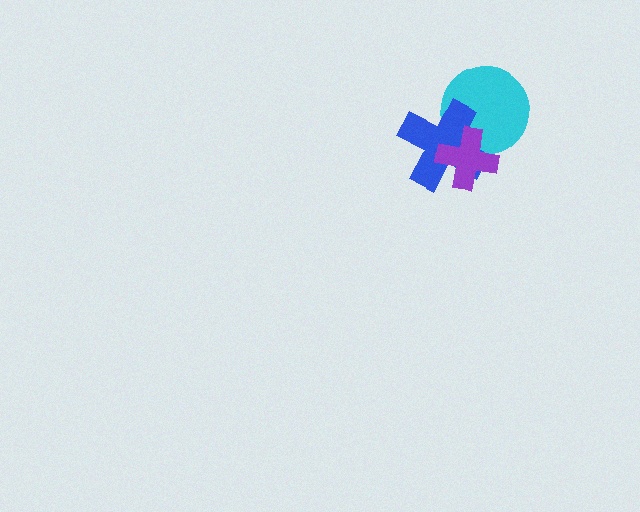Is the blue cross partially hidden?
Yes, it is partially covered by another shape.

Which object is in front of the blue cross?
The purple cross is in front of the blue cross.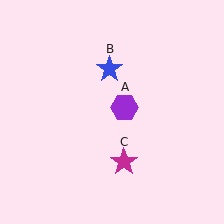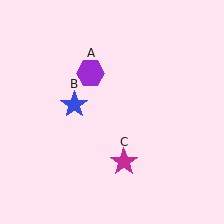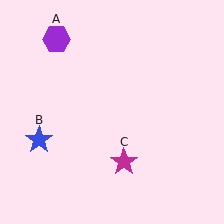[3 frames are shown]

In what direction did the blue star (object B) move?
The blue star (object B) moved down and to the left.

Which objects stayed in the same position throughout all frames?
Magenta star (object C) remained stationary.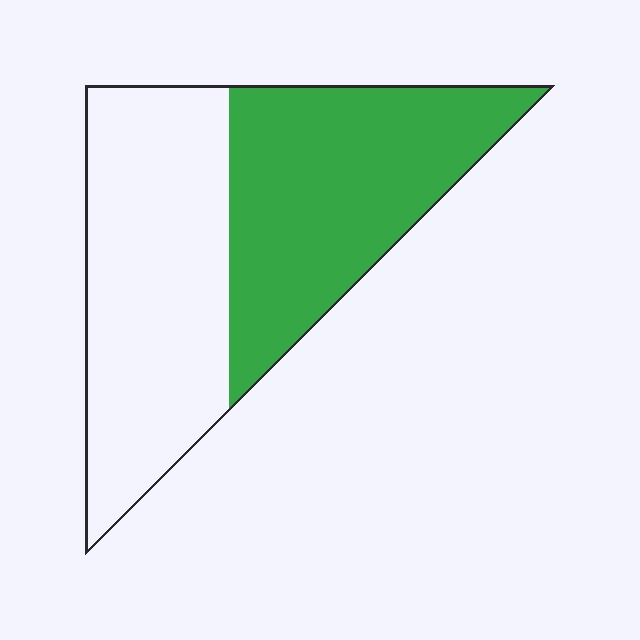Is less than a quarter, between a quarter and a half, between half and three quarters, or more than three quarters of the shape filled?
Between a quarter and a half.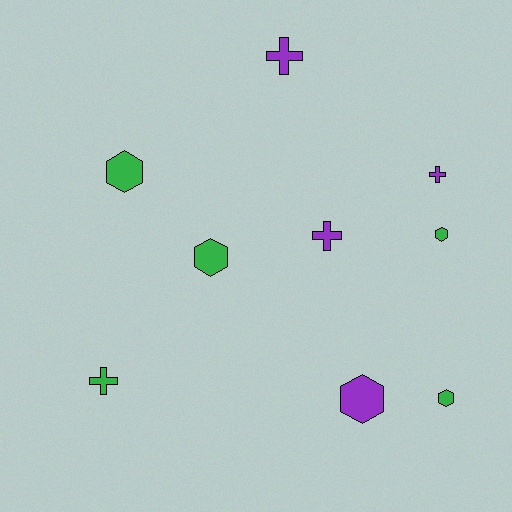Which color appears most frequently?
Green, with 5 objects.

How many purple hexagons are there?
There is 1 purple hexagon.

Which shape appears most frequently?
Hexagon, with 5 objects.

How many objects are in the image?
There are 9 objects.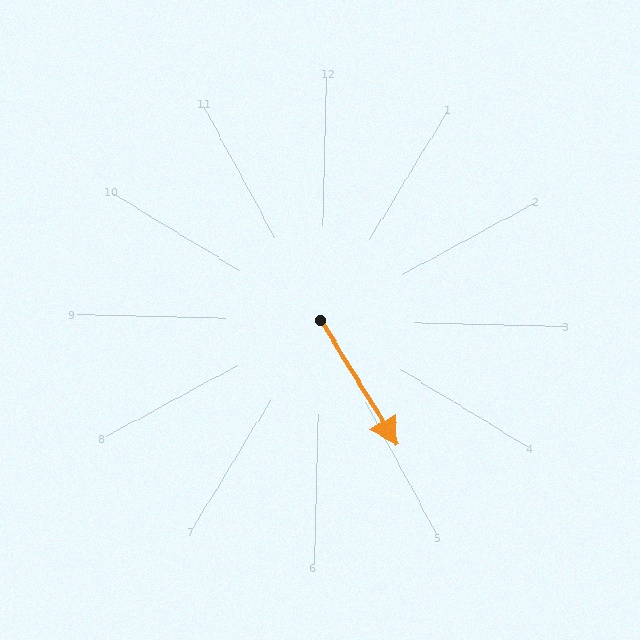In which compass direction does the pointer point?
Southeast.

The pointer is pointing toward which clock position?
Roughly 5 o'clock.